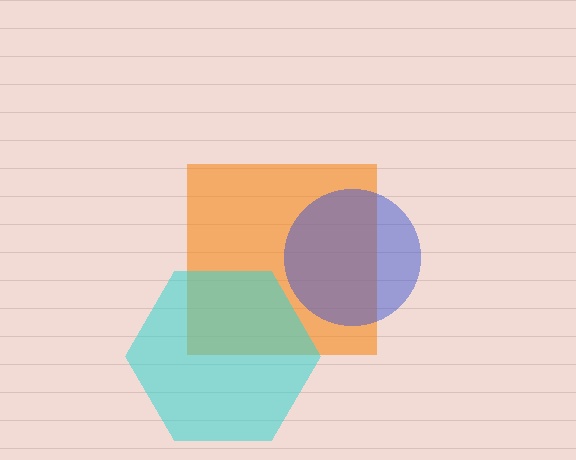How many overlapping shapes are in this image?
There are 3 overlapping shapes in the image.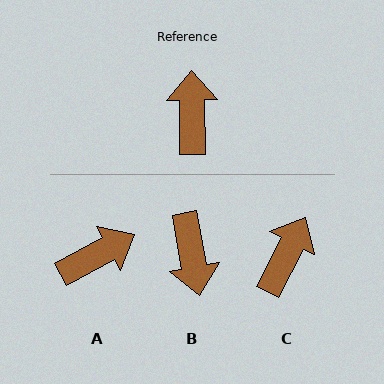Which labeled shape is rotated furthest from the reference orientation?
B, about 170 degrees away.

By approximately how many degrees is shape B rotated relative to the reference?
Approximately 170 degrees clockwise.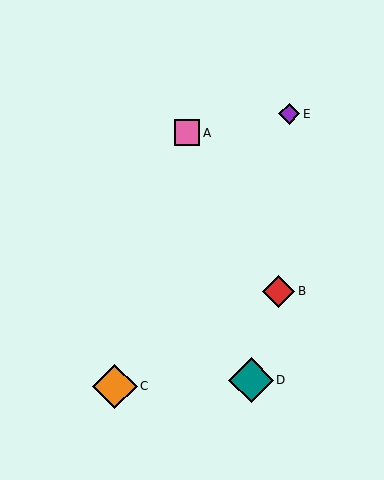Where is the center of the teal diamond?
The center of the teal diamond is at (251, 380).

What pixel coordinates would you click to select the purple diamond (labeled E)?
Click at (289, 114) to select the purple diamond E.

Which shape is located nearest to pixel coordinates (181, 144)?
The pink square (labeled A) at (187, 133) is nearest to that location.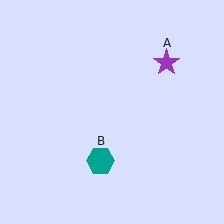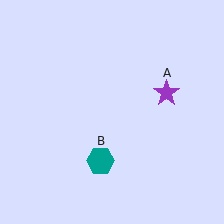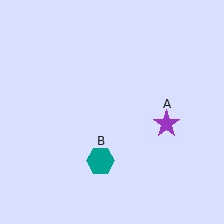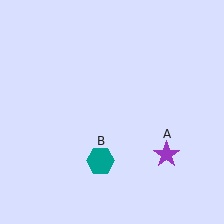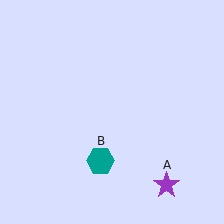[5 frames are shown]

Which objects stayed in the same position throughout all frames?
Teal hexagon (object B) remained stationary.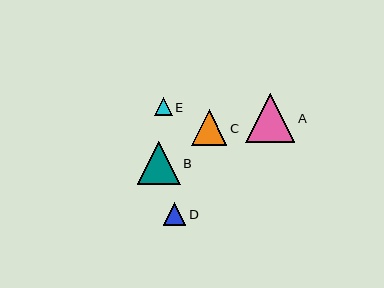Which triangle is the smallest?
Triangle E is the smallest with a size of approximately 17 pixels.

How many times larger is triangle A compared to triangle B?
Triangle A is approximately 1.1 times the size of triangle B.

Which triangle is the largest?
Triangle A is the largest with a size of approximately 49 pixels.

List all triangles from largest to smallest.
From largest to smallest: A, B, C, D, E.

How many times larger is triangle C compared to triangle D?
Triangle C is approximately 1.6 times the size of triangle D.